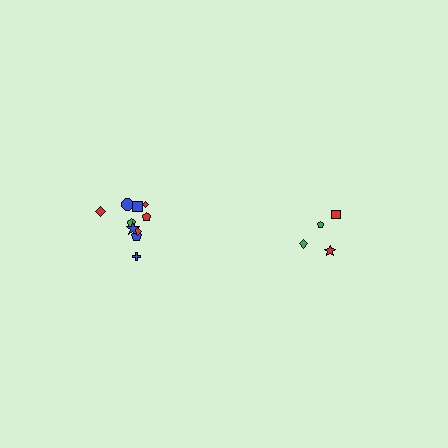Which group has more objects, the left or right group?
The left group.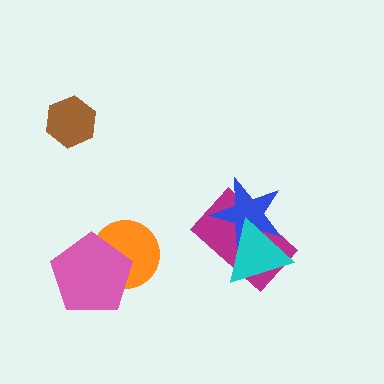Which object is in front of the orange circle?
The pink pentagon is in front of the orange circle.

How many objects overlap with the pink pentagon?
1 object overlaps with the pink pentagon.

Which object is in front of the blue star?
The cyan triangle is in front of the blue star.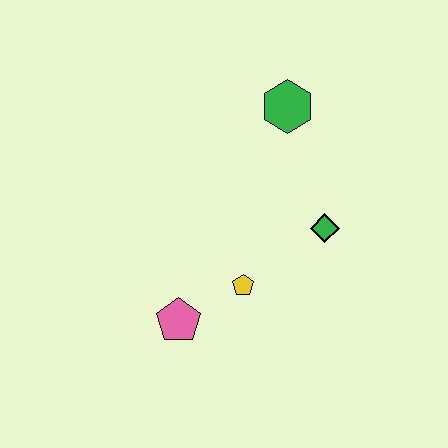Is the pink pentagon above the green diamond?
No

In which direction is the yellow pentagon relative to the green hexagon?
The yellow pentagon is below the green hexagon.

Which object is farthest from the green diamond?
The pink pentagon is farthest from the green diamond.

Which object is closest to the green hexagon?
The green diamond is closest to the green hexagon.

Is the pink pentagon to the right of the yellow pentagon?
No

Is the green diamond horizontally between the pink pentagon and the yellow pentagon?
No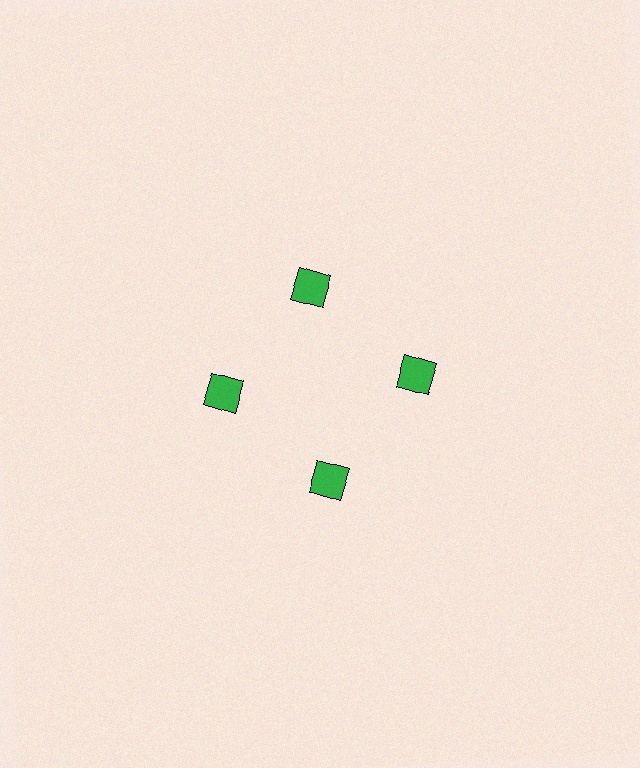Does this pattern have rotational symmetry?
Yes, this pattern has 4-fold rotational symmetry. It looks the same after rotating 90 degrees around the center.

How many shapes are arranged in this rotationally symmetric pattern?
There are 4 shapes, arranged in 4 groups of 1.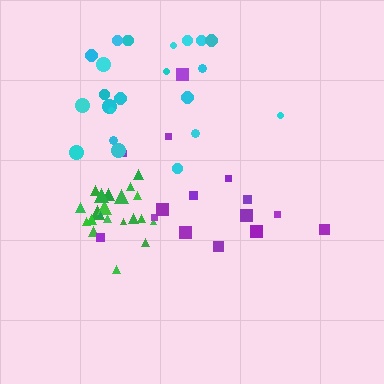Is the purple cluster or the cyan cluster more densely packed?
Cyan.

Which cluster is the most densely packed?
Green.